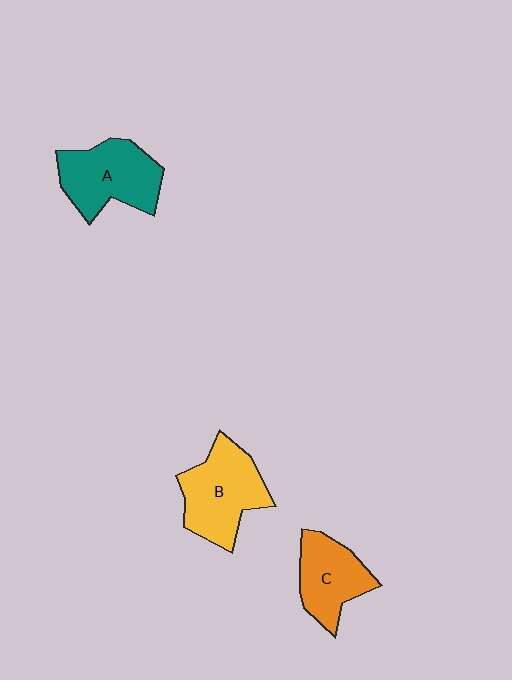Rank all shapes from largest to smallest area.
From largest to smallest: B (yellow), A (teal), C (orange).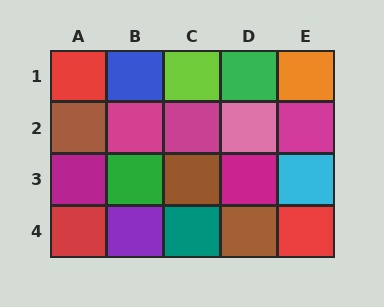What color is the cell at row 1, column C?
Lime.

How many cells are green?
2 cells are green.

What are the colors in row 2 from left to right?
Brown, magenta, magenta, pink, magenta.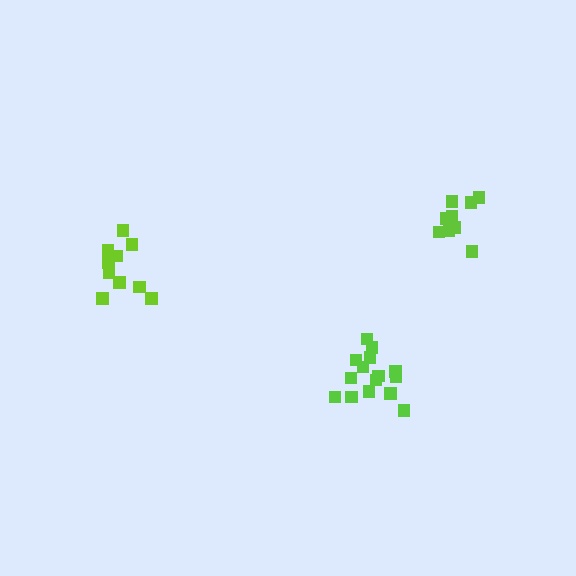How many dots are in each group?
Group 1: 15 dots, Group 2: 10 dots, Group 3: 10 dots (35 total).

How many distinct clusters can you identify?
There are 3 distinct clusters.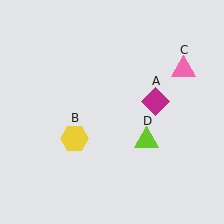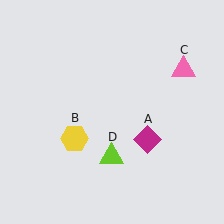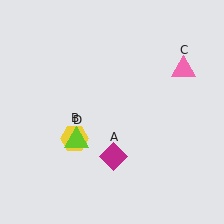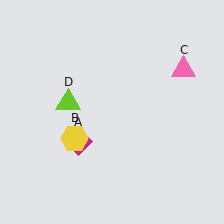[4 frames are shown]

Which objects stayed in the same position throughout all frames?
Yellow hexagon (object B) and pink triangle (object C) remained stationary.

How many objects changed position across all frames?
2 objects changed position: magenta diamond (object A), lime triangle (object D).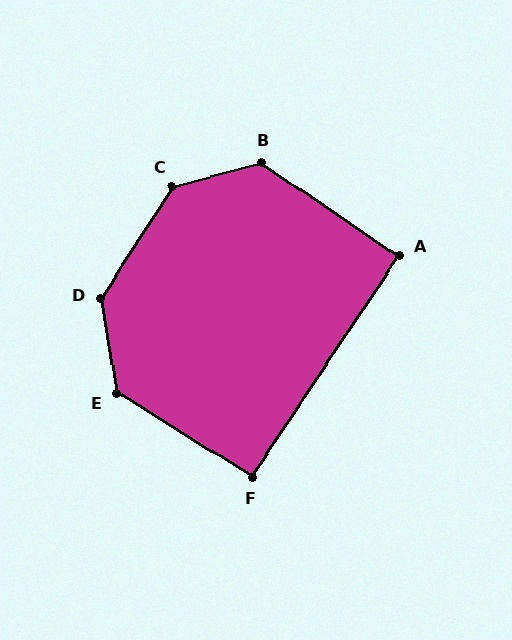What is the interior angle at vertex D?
Approximately 137 degrees (obtuse).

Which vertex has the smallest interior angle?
A, at approximately 90 degrees.